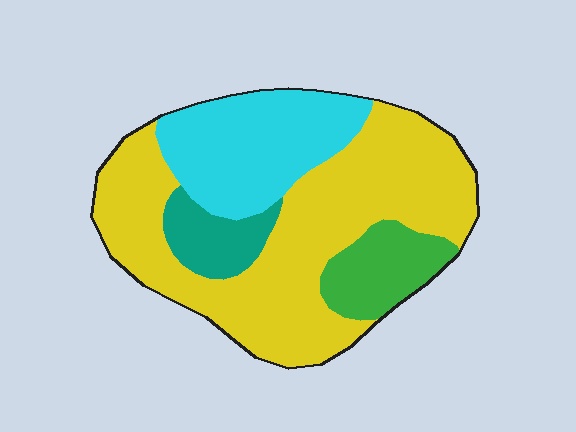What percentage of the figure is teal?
Teal takes up less than a sixth of the figure.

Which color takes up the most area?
Yellow, at roughly 55%.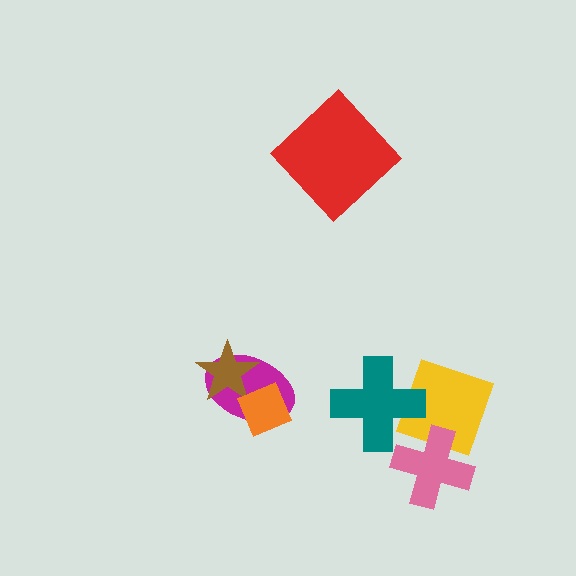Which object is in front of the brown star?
The orange diamond is in front of the brown star.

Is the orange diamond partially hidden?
No, no other shape covers it.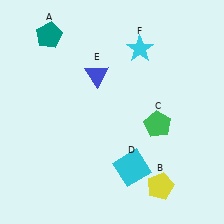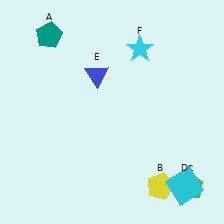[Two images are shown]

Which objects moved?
The objects that moved are: the green pentagon (C), the cyan square (D).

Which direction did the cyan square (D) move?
The cyan square (D) moved right.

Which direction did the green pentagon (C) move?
The green pentagon (C) moved down.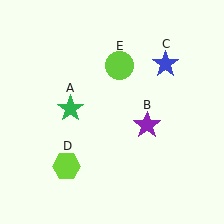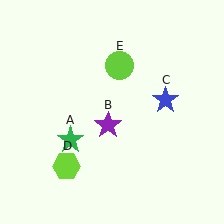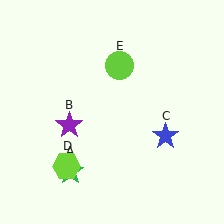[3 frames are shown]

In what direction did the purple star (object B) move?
The purple star (object B) moved left.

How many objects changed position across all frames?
3 objects changed position: green star (object A), purple star (object B), blue star (object C).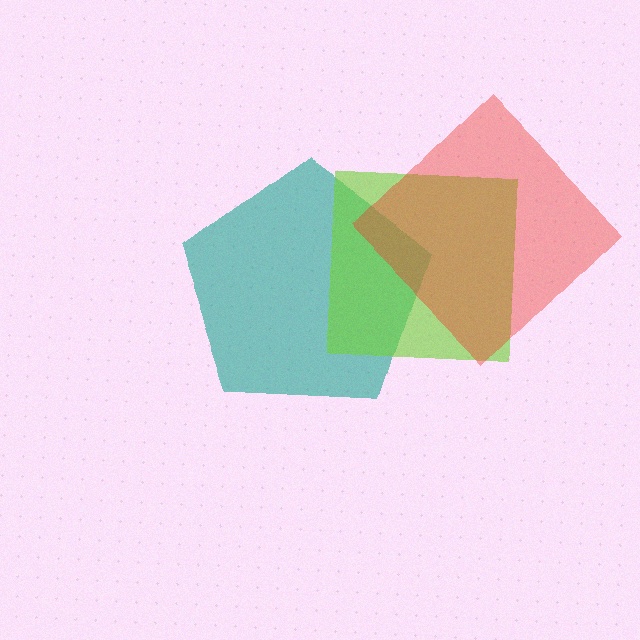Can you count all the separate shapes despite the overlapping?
Yes, there are 3 separate shapes.